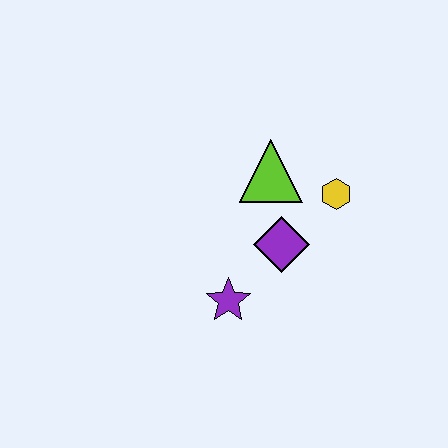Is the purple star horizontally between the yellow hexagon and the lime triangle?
No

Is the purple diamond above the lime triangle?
No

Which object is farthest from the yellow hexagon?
The purple star is farthest from the yellow hexagon.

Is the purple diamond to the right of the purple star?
Yes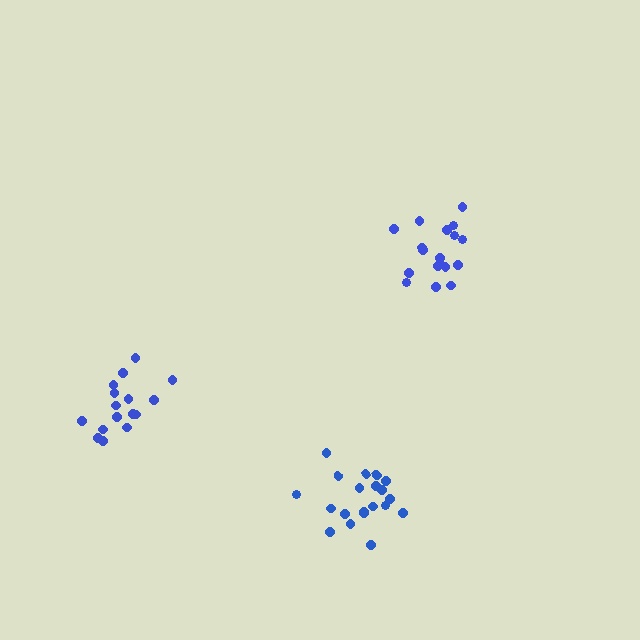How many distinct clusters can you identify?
There are 3 distinct clusters.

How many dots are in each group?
Group 1: 16 dots, Group 2: 20 dots, Group 3: 18 dots (54 total).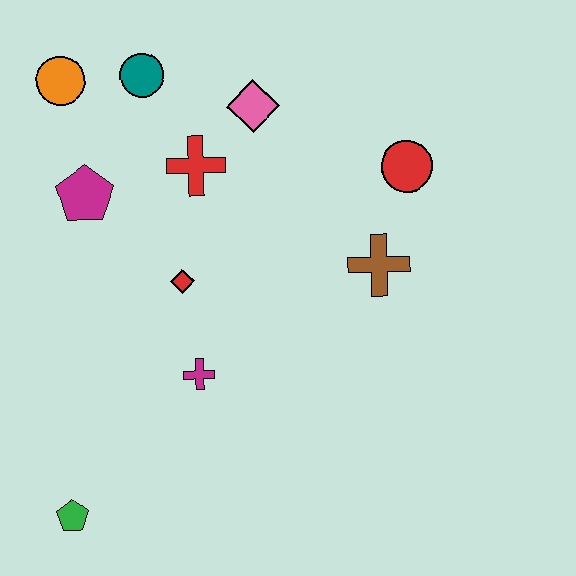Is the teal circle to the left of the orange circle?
No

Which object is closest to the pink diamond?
The red cross is closest to the pink diamond.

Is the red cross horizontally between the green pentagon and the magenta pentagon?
No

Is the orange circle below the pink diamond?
No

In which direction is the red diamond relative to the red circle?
The red diamond is to the left of the red circle.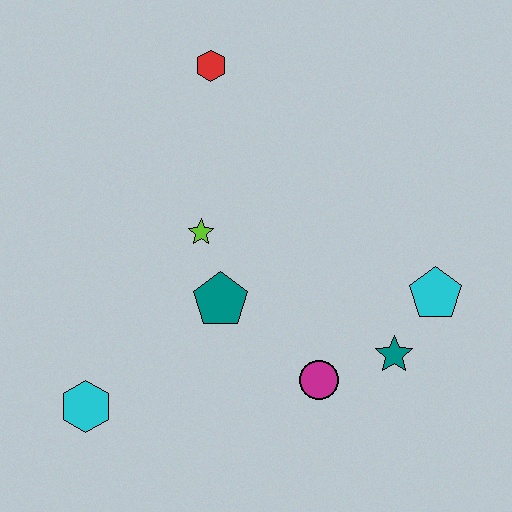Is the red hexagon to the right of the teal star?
No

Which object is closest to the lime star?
The teal pentagon is closest to the lime star.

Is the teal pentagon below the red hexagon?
Yes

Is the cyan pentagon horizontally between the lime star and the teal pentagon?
No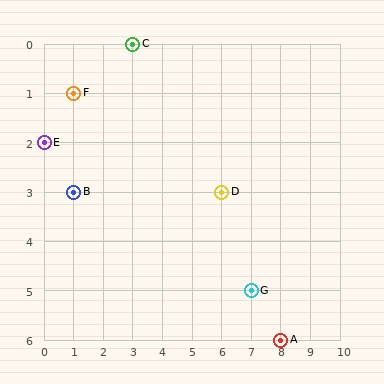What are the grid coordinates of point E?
Point E is at grid coordinates (0, 2).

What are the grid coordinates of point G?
Point G is at grid coordinates (7, 5).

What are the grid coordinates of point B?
Point B is at grid coordinates (1, 3).